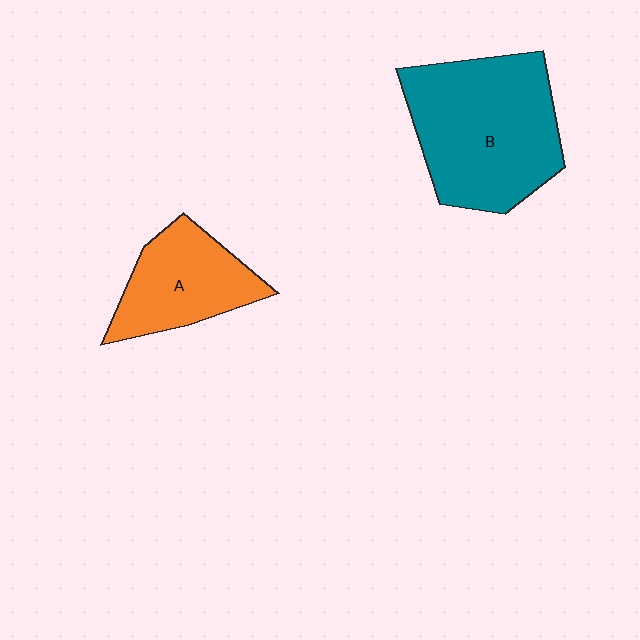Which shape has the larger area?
Shape B (teal).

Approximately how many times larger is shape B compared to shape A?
Approximately 1.7 times.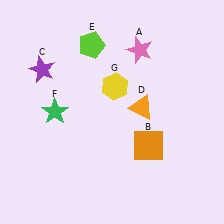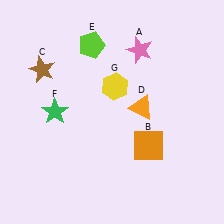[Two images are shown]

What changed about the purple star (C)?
In Image 1, C is purple. In Image 2, it changed to brown.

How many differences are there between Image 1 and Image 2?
There is 1 difference between the two images.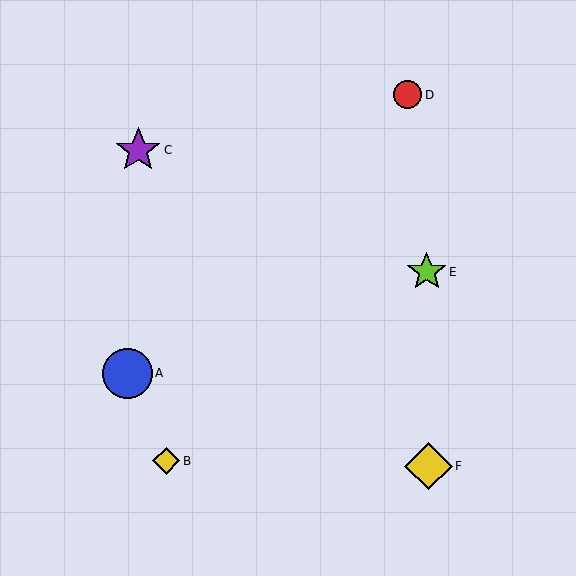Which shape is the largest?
The blue circle (labeled A) is the largest.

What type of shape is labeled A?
Shape A is a blue circle.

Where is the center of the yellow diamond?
The center of the yellow diamond is at (429, 466).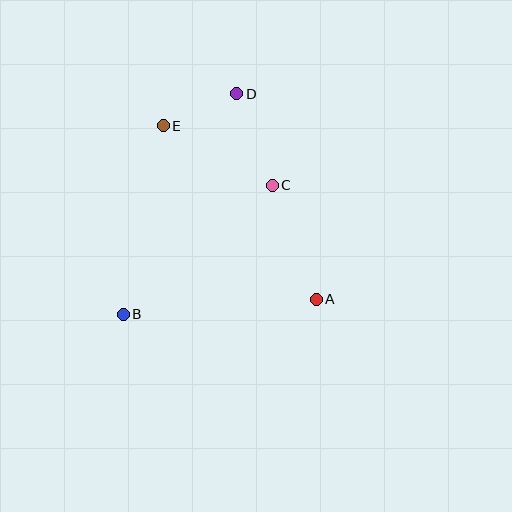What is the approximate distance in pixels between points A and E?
The distance between A and E is approximately 231 pixels.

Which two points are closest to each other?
Points D and E are closest to each other.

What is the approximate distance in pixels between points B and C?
The distance between B and C is approximately 197 pixels.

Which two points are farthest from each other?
Points B and D are farthest from each other.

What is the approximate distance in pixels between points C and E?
The distance between C and E is approximately 124 pixels.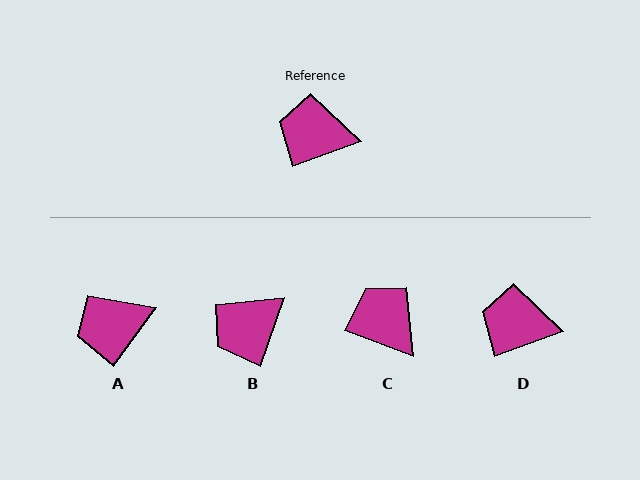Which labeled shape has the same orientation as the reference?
D.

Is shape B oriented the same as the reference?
No, it is off by about 50 degrees.